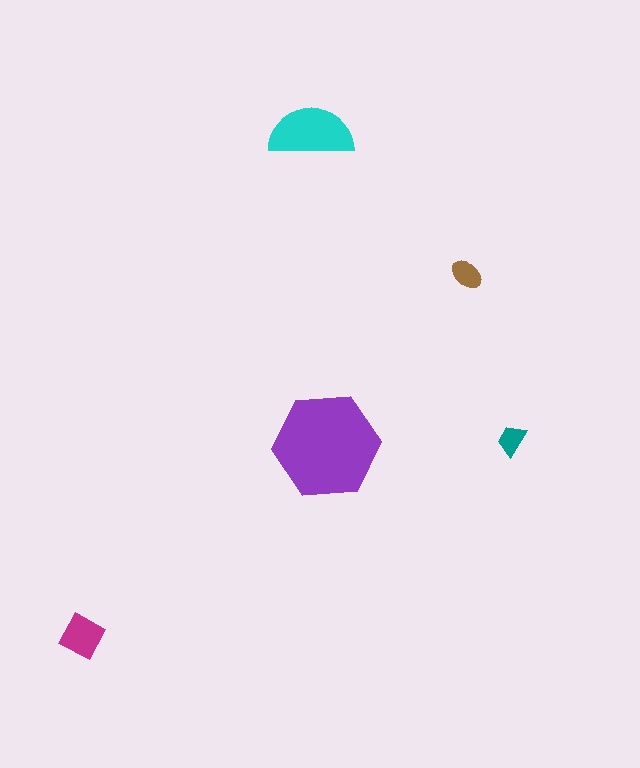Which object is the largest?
The purple hexagon.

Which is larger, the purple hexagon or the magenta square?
The purple hexagon.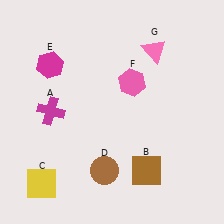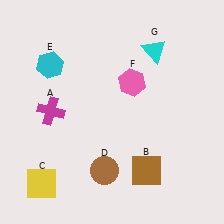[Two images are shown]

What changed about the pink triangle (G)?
In Image 1, G is pink. In Image 2, it changed to cyan.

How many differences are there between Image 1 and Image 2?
There are 2 differences between the two images.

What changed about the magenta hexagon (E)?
In Image 1, E is magenta. In Image 2, it changed to cyan.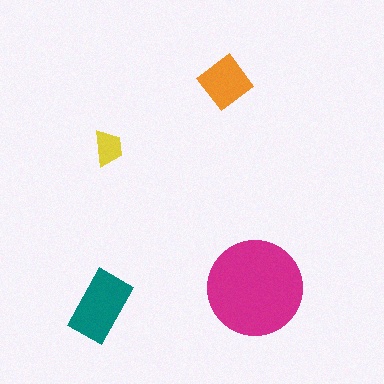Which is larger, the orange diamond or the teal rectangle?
The teal rectangle.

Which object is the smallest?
The yellow trapezoid.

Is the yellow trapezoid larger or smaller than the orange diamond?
Smaller.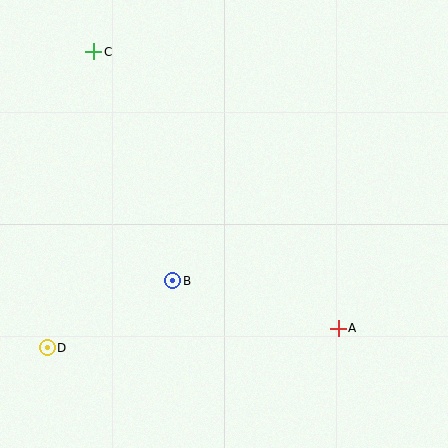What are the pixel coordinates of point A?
Point A is at (338, 328).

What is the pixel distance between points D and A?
The distance between D and A is 292 pixels.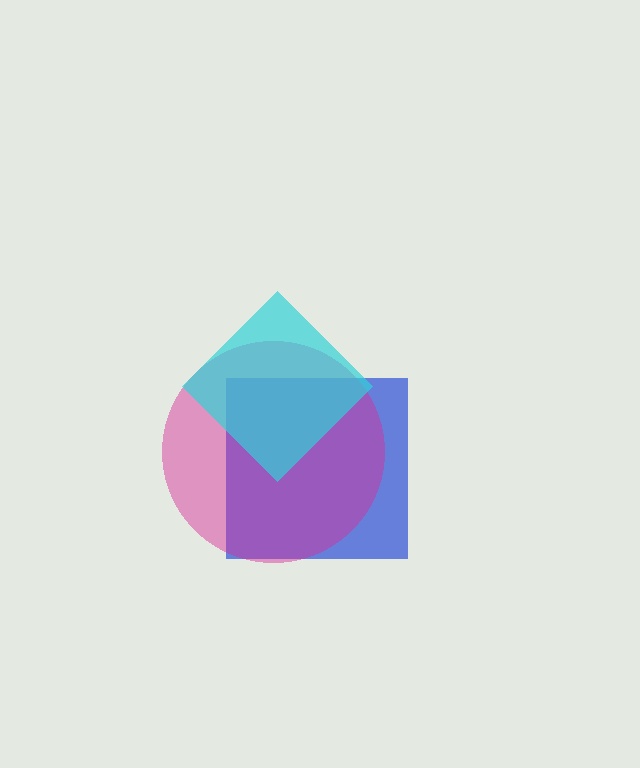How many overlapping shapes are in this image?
There are 3 overlapping shapes in the image.